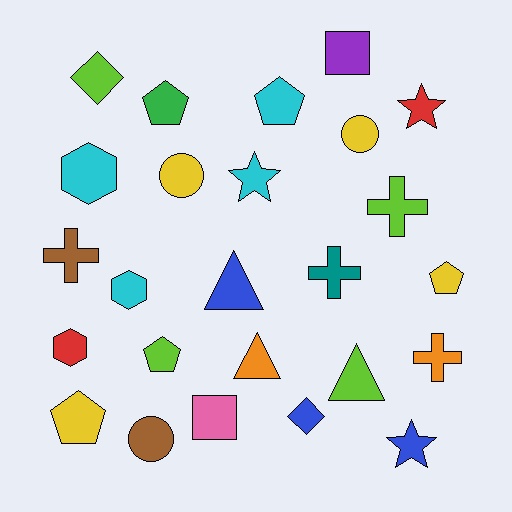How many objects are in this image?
There are 25 objects.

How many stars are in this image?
There are 3 stars.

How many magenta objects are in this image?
There are no magenta objects.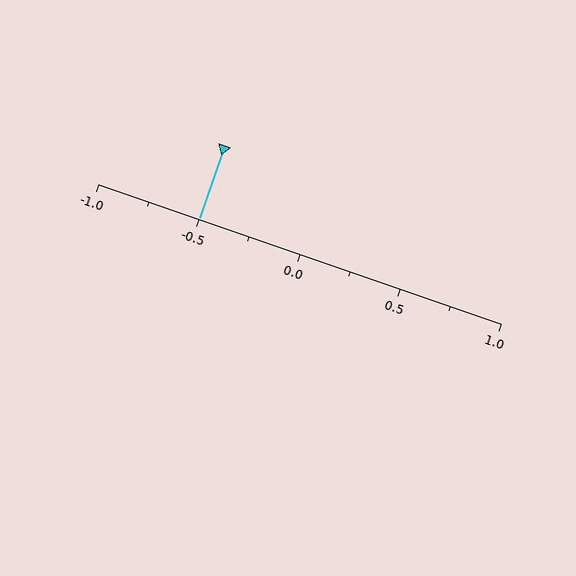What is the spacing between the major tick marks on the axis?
The major ticks are spaced 0.5 apart.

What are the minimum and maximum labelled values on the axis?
The axis runs from -1.0 to 1.0.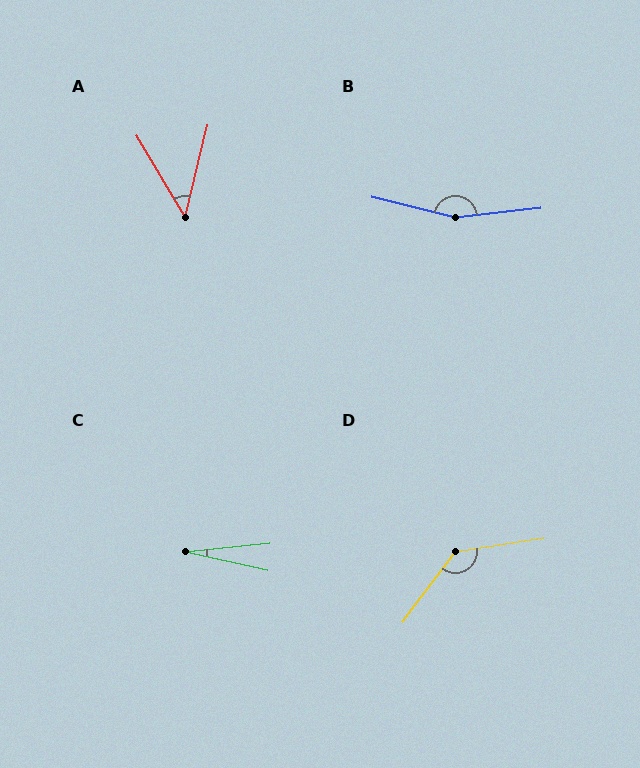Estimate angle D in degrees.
Approximately 136 degrees.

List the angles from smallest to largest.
C (19°), A (44°), D (136°), B (160°).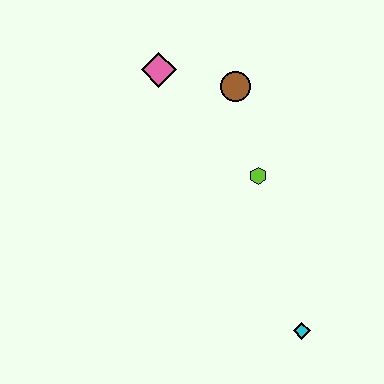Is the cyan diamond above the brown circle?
No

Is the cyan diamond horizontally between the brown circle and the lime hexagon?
No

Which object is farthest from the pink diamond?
The cyan diamond is farthest from the pink diamond.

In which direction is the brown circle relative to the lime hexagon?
The brown circle is above the lime hexagon.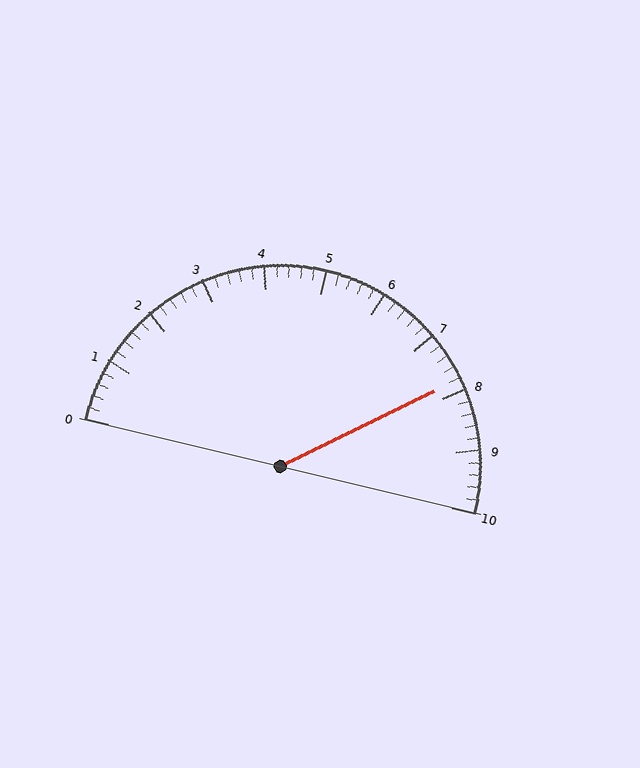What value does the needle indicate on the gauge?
The needle indicates approximately 7.8.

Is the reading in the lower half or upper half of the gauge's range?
The reading is in the upper half of the range (0 to 10).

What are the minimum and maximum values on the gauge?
The gauge ranges from 0 to 10.